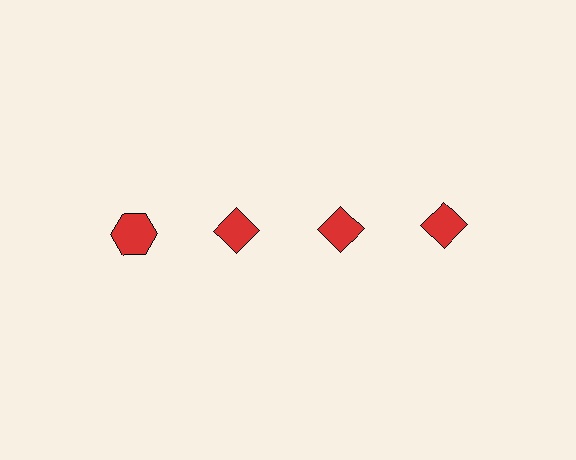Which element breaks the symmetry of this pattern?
The red hexagon in the top row, leftmost column breaks the symmetry. All other shapes are red diamonds.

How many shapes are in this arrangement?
There are 4 shapes arranged in a grid pattern.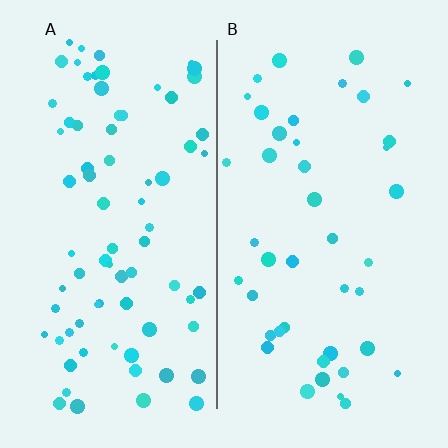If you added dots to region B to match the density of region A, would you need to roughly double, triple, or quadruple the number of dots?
Approximately double.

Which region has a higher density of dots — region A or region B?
A (the left).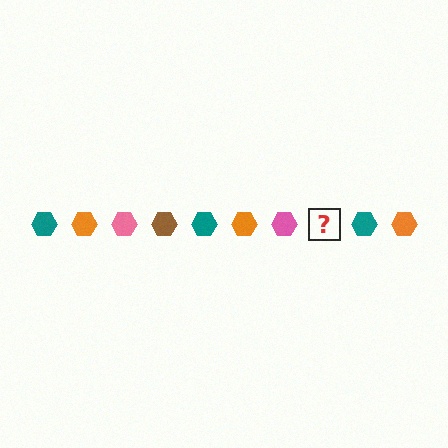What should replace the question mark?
The question mark should be replaced with a brown hexagon.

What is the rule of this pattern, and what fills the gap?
The rule is that the pattern cycles through teal, orange, pink, brown hexagons. The gap should be filled with a brown hexagon.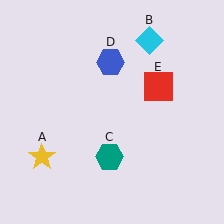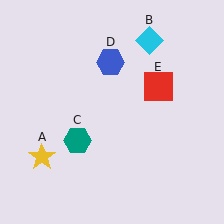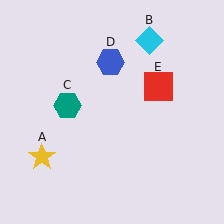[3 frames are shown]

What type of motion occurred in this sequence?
The teal hexagon (object C) rotated clockwise around the center of the scene.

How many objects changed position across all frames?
1 object changed position: teal hexagon (object C).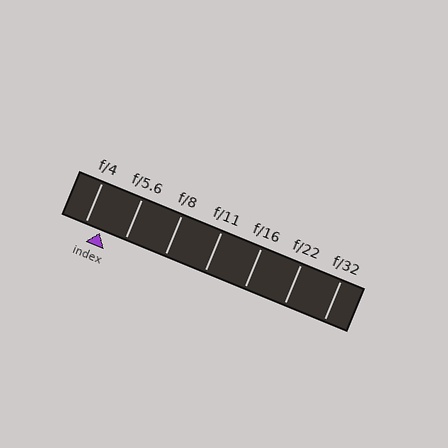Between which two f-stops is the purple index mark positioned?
The index mark is between f/4 and f/5.6.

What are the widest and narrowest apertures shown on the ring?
The widest aperture shown is f/4 and the narrowest is f/32.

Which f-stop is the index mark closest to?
The index mark is closest to f/4.